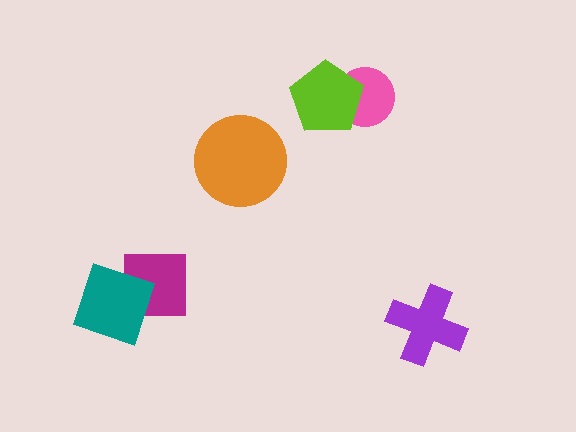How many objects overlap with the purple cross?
0 objects overlap with the purple cross.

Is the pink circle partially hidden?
Yes, it is partially covered by another shape.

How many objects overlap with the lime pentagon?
1 object overlaps with the lime pentagon.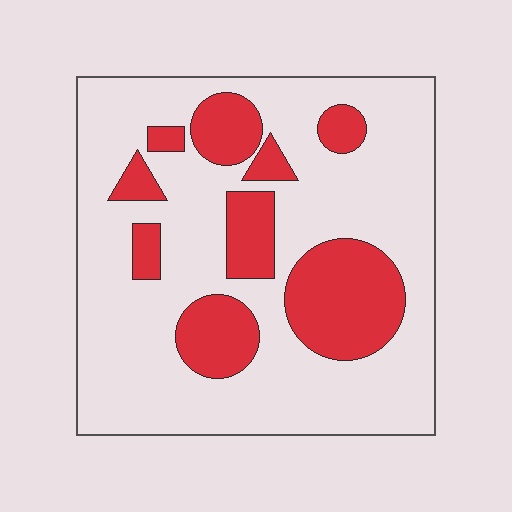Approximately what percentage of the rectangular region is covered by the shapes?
Approximately 25%.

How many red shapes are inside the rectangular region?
9.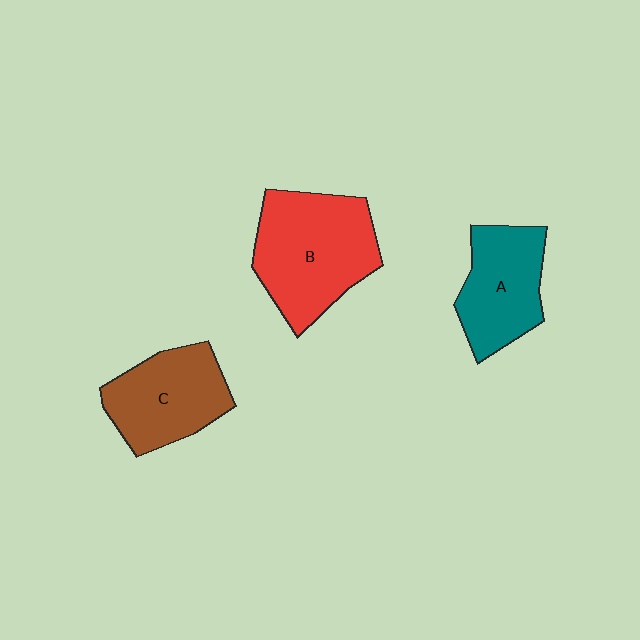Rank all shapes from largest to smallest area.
From largest to smallest: B (red), C (brown), A (teal).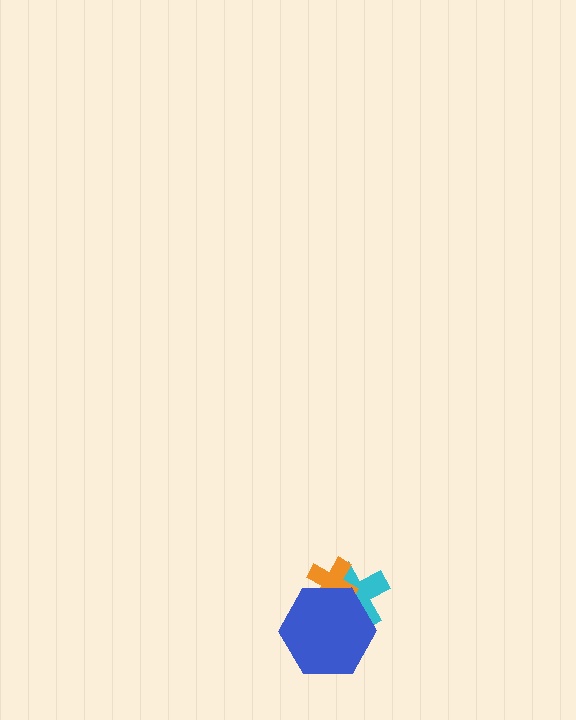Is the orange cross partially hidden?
Yes, it is partially covered by another shape.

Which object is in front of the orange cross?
The blue hexagon is in front of the orange cross.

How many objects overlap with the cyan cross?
2 objects overlap with the cyan cross.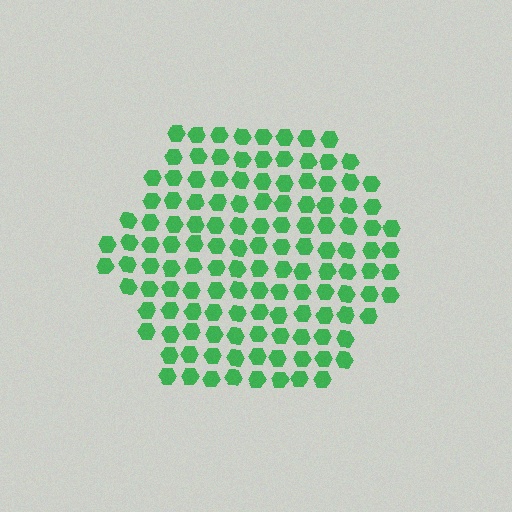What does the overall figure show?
The overall figure shows a hexagon.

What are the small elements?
The small elements are hexagons.